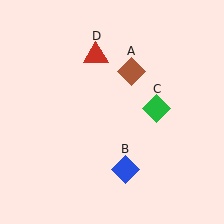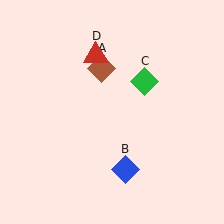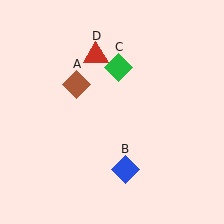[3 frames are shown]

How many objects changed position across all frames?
2 objects changed position: brown diamond (object A), green diamond (object C).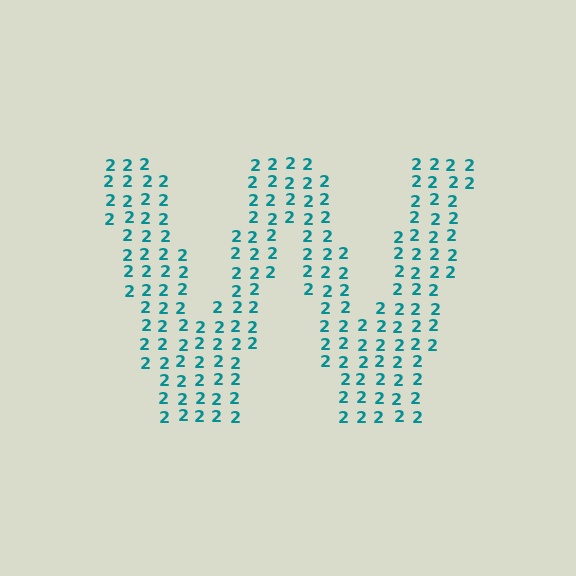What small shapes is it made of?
It is made of small digit 2's.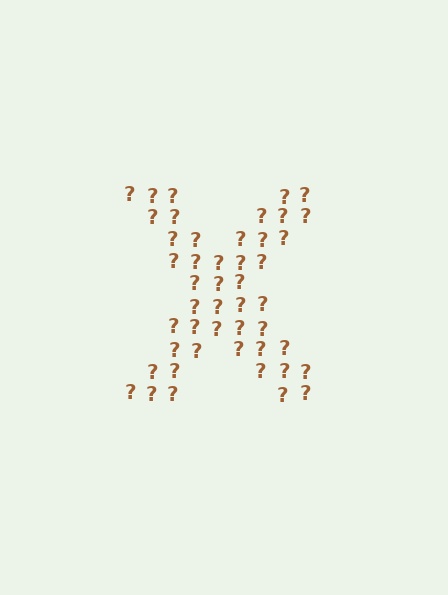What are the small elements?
The small elements are question marks.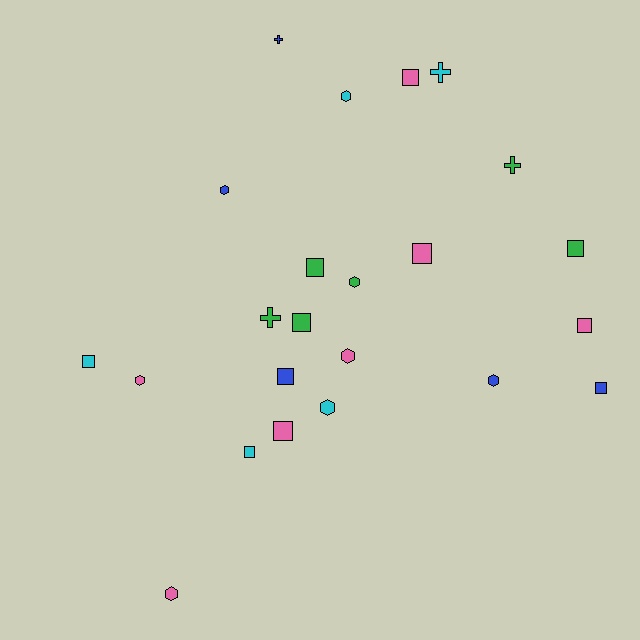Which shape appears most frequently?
Square, with 11 objects.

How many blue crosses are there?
There is 1 blue cross.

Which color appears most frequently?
Pink, with 7 objects.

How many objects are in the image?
There are 23 objects.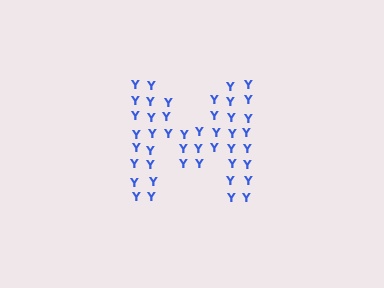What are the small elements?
The small elements are letter Y's.